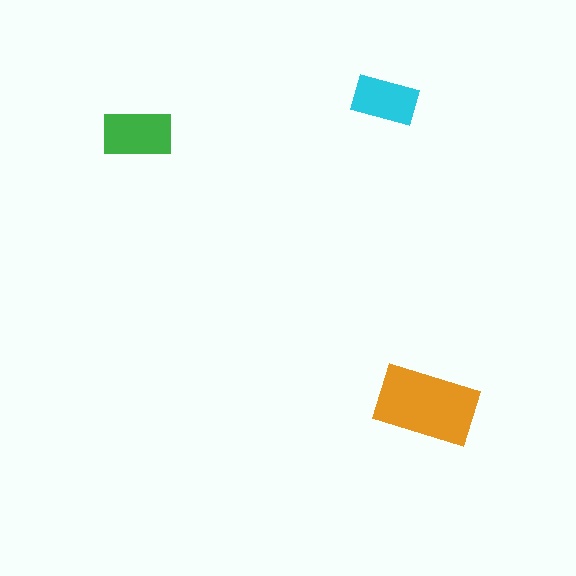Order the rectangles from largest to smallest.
the orange one, the green one, the cyan one.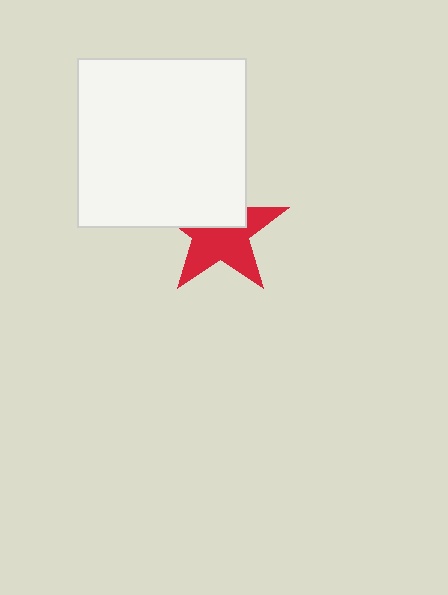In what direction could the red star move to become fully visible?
The red star could move down. That would shift it out from behind the white square entirely.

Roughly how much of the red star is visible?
About half of it is visible (roughly 59%).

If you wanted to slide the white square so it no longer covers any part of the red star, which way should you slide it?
Slide it up — that is the most direct way to separate the two shapes.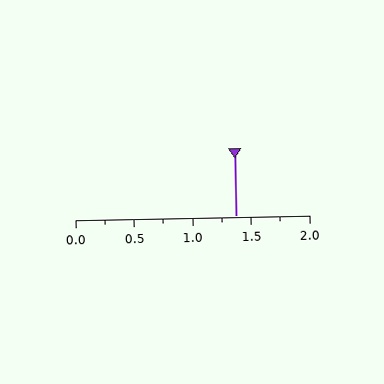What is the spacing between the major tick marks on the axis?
The major ticks are spaced 0.5 apart.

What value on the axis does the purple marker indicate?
The marker indicates approximately 1.38.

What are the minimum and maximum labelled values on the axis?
The axis runs from 0.0 to 2.0.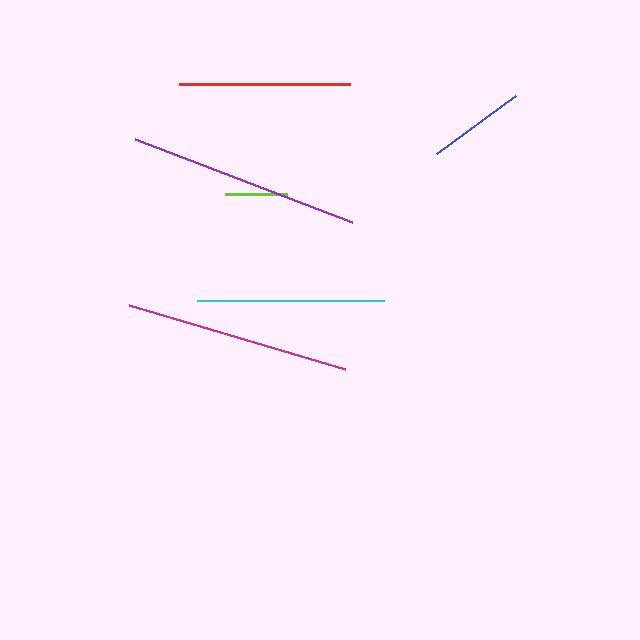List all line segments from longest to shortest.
From longest to shortest: purple, magenta, cyan, red, blue, lime.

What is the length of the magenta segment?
The magenta segment is approximately 225 pixels long.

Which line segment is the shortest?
The lime line is the shortest at approximately 62 pixels.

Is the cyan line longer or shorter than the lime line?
The cyan line is longer than the lime line.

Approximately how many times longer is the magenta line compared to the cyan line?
The magenta line is approximately 1.2 times the length of the cyan line.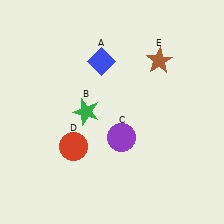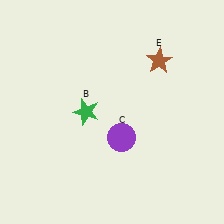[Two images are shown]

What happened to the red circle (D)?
The red circle (D) was removed in Image 2. It was in the bottom-left area of Image 1.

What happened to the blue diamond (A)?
The blue diamond (A) was removed in Image 2. It was in the top-left area of Image 1.